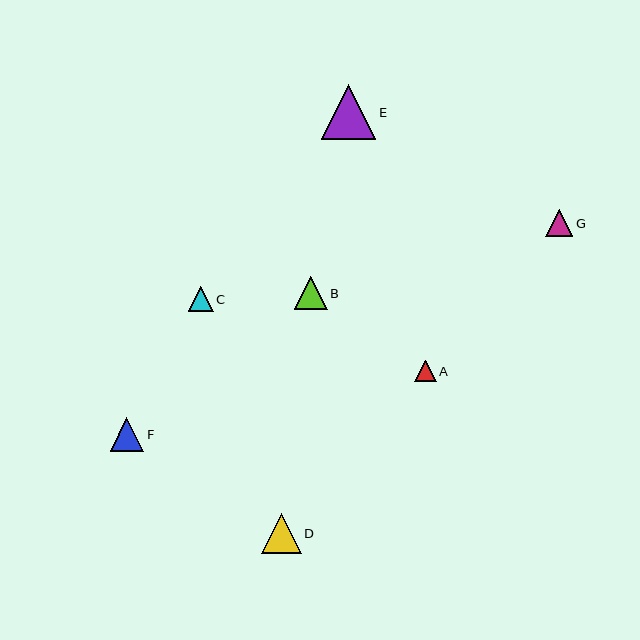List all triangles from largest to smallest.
From largest to smallest: E, D, F, B, G, C, A.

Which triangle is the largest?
Triangle E is the largest with a size of approximately 54 pixels.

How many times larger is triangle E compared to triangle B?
Triangle E is approximately 1.7 times the size of triangle B.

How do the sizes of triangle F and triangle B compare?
Triangle F and triangle B are approximately the same size.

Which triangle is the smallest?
Triangle A is the smallest with a size of approximately 21 pixels.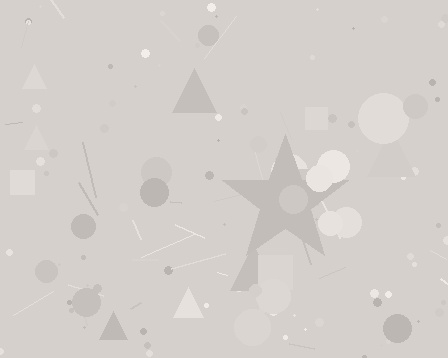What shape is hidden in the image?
A star is hidden in the image.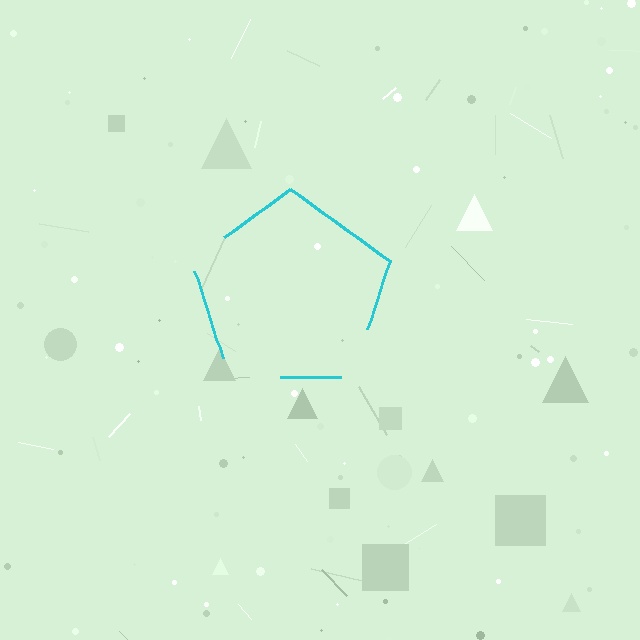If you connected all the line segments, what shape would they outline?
They would outline a pentagon.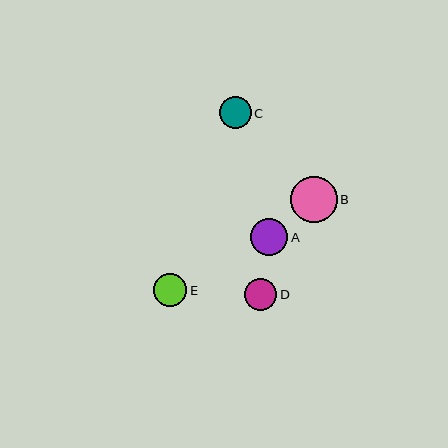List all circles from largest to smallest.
From largest to smallest: B, A, E, D, C.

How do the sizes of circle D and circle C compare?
Circle D and circle C are approximately the same size.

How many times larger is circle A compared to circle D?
Circle A is approximately 1.2 times the size of circle D.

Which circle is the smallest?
Circle C is the smallest with a size of approximately 32 pixels.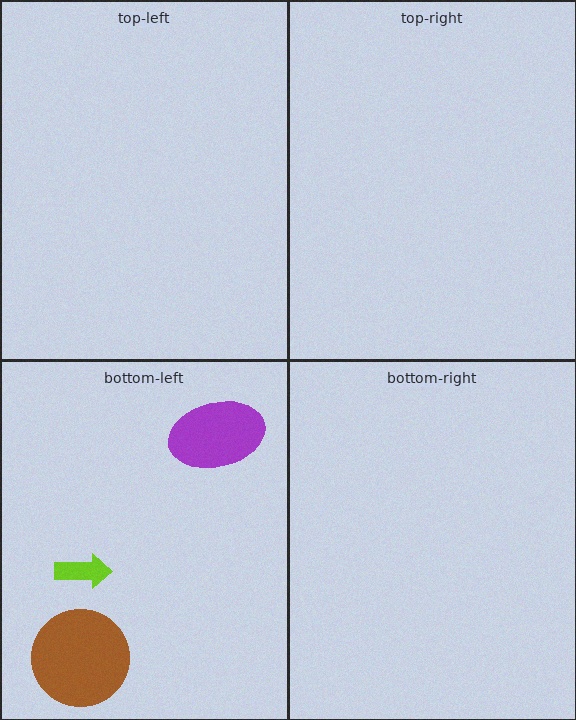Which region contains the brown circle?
The bottom-left region.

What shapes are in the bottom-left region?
The brown circle, the purple ellipse, the lime arrow.